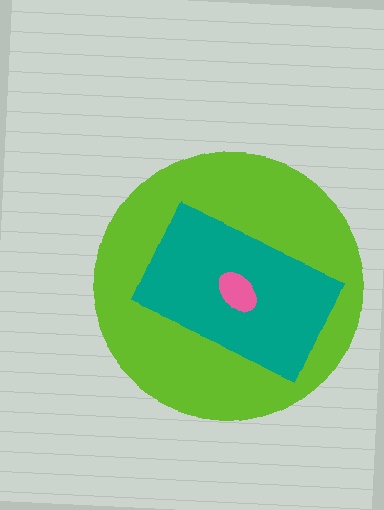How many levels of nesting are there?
3.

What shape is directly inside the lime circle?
The teal rectangle.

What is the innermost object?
The pink ellipse.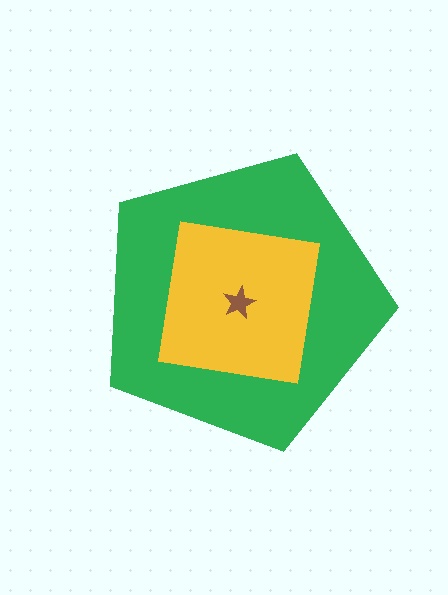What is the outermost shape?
The green pentagon.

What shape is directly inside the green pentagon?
The yellow square.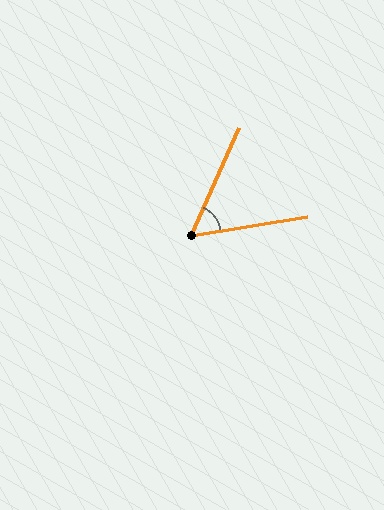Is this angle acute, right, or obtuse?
It is acute.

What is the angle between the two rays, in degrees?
Approximately 57 degrees.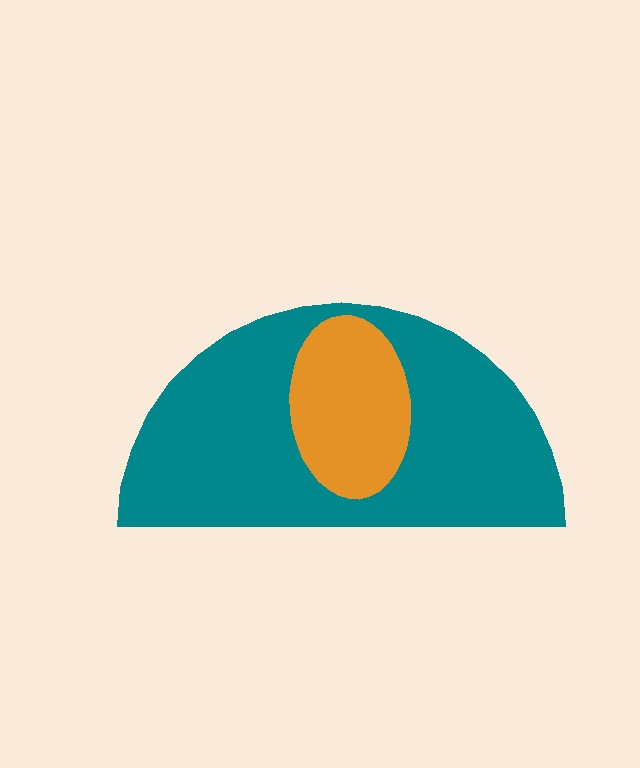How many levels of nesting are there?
2.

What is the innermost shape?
The orange ellipse.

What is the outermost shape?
The teal semicircle.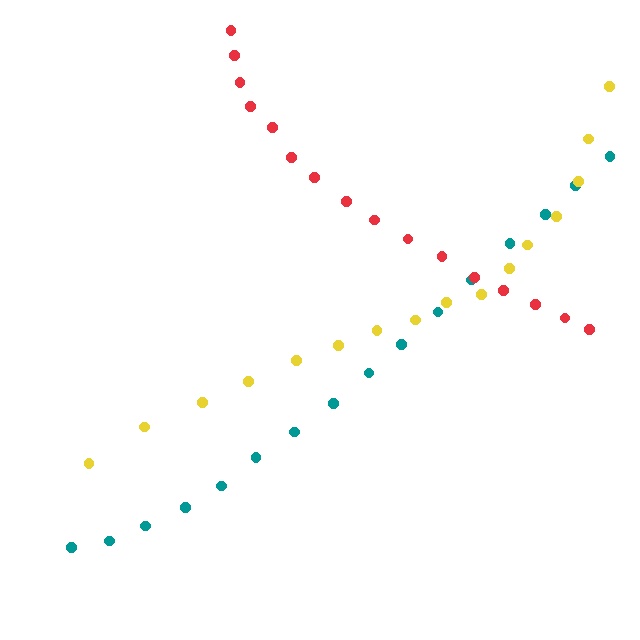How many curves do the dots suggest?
There are 3 distinct paths.